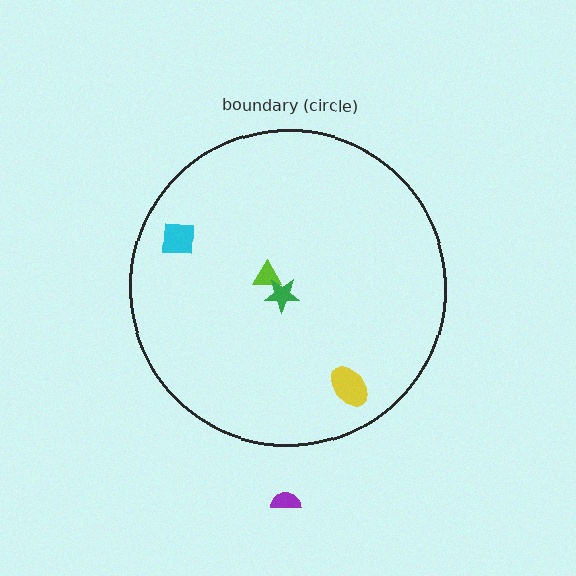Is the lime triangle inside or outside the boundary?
Inside.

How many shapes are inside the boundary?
4 inside, 1 outside.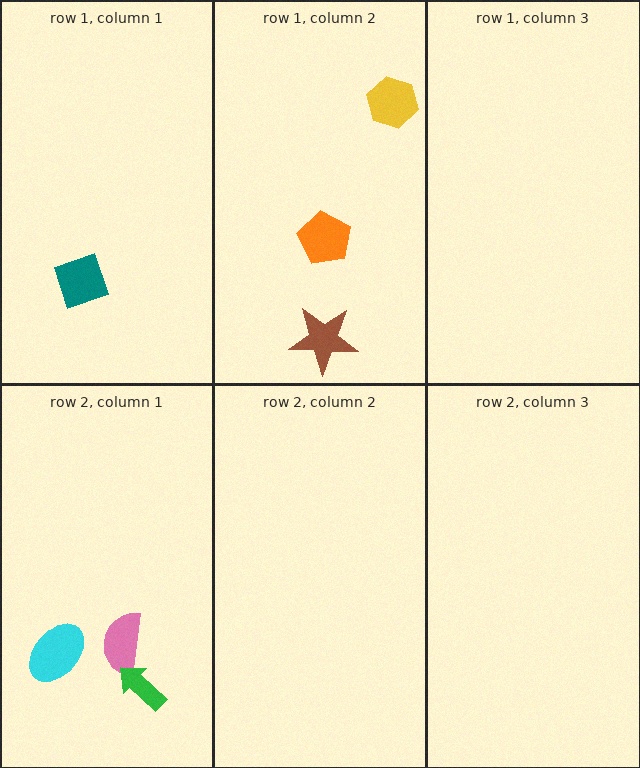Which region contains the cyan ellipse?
The row 2, column 1 region.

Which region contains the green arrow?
The row 2, column 1 region.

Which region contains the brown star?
The row 1, column 2 region.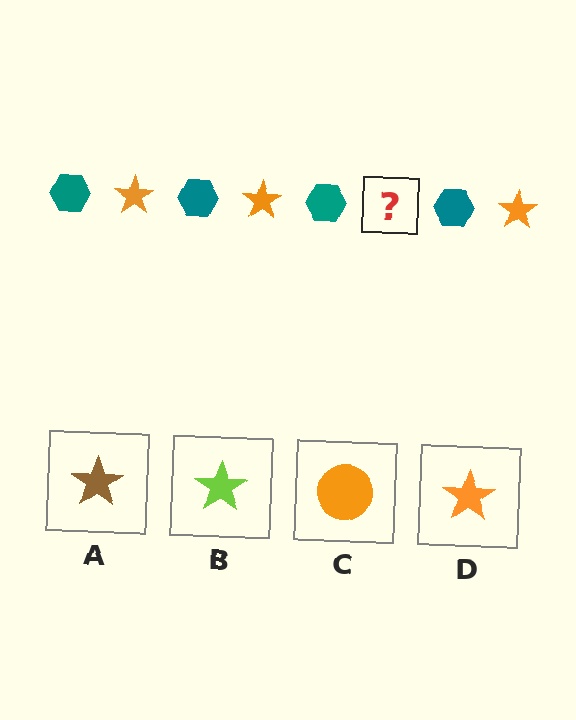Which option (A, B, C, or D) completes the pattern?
D.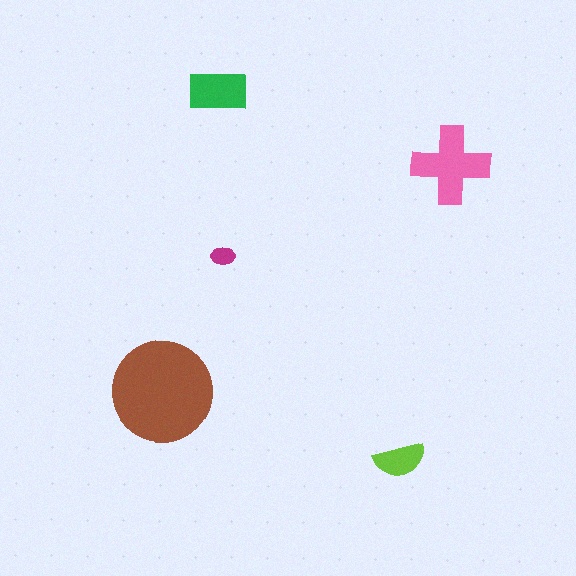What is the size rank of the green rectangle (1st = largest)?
3rd.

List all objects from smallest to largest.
The magenta ellipse, the lime semicircle, the green rectangle, the pink cross, the brown circle.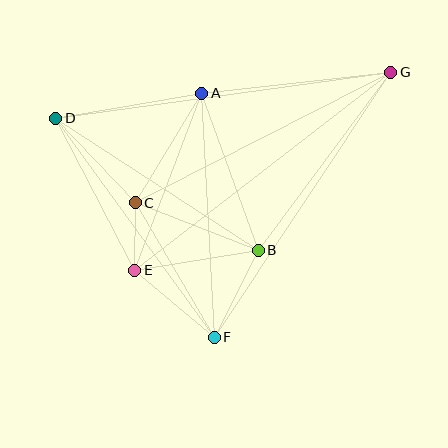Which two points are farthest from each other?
Points D and G are farthest from each other.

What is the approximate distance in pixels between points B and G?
The distance between B and G is approximately 222 pixels.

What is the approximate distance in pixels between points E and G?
The distance between E and G is approximately 324 pixels.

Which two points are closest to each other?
Points C and E are closest to each other.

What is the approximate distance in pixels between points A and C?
The distance between A and C is approximately 128 pixels.